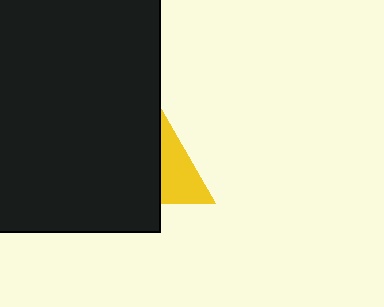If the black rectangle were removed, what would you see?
You would see the complete yellow triangle.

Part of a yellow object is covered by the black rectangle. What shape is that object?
It is a triangle.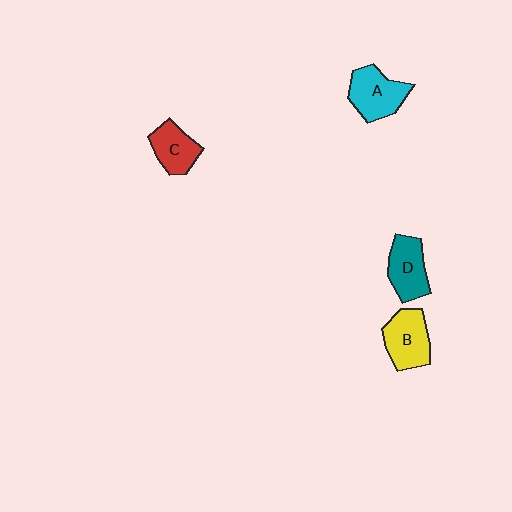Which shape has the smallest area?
Shape C (red).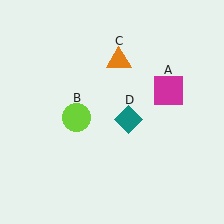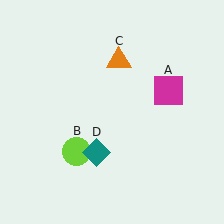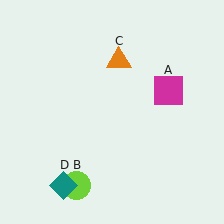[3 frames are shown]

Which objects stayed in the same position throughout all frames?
Magenta square (object A) and orange triangle (object C) remained stationary.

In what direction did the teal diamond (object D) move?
The teal diamond (object D) moved down and to the left.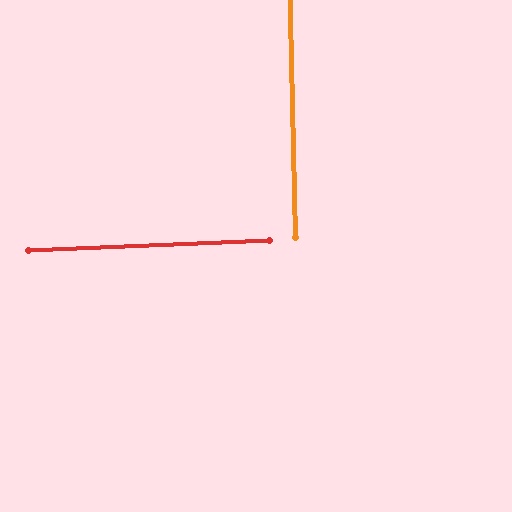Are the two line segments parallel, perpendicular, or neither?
Perpendicular — they meet at approximately 89°.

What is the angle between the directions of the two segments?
Approximately 89 degrees.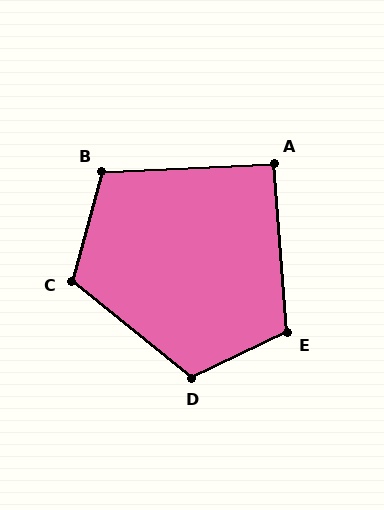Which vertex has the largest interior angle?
D, at approximately 116 degrees.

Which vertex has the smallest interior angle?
A, at approximately 92 degrees.